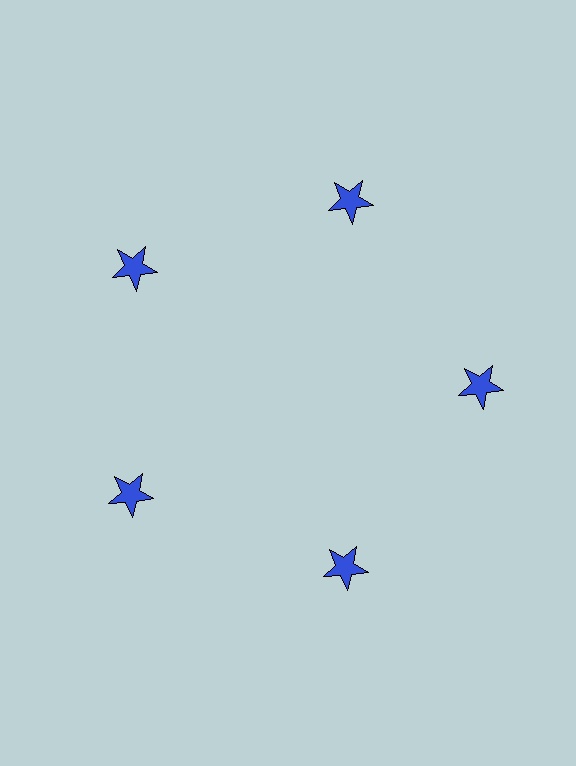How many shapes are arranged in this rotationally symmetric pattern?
There are 5 shapes, arranged in 5 groups of 1.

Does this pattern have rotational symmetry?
Yes, this pattern has 5-fold rotational symmetry. It looks the same after rotating 72 degrees around the center.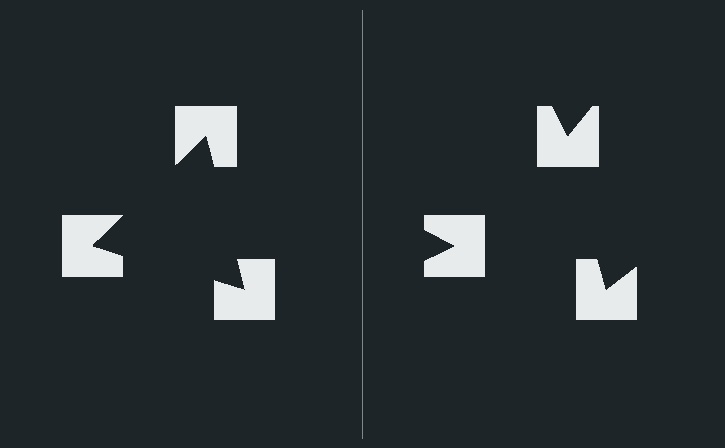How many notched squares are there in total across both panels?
6 — 3 on each side.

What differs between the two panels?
The notched squares are positioned identically on both sides; only the wedge orientations differ. On the left they align to a triangle; on the right they are misaligned.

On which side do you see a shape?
An illusory triangle appears on the left side. On the right side the wedge cuts are rotated, so no coherent shape forms.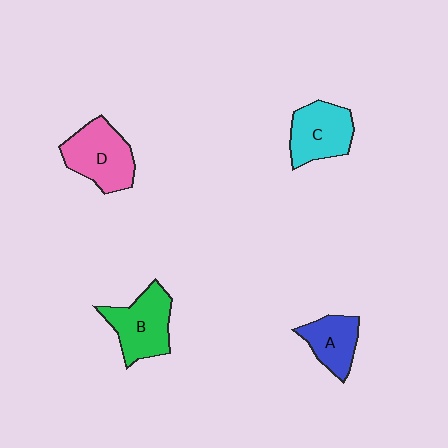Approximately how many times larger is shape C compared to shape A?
Approximately 1.3 times.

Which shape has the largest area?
Shape D (pink).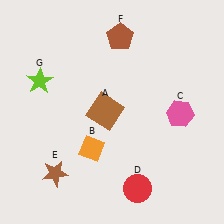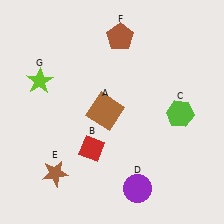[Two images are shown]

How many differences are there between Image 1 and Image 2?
There are 3 differences between the two images.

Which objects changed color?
B changed from orange to red. C changed from pink to lime. D changed from red to purple.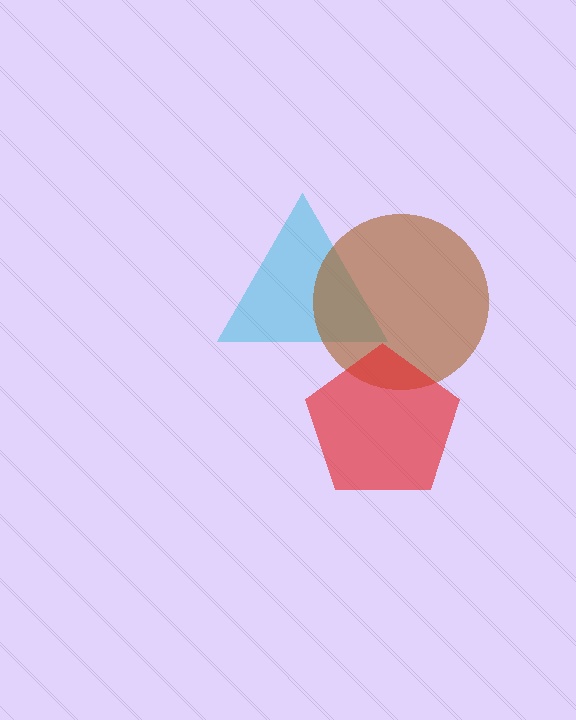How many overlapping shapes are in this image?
There are 3 overlapping shapes in the image.